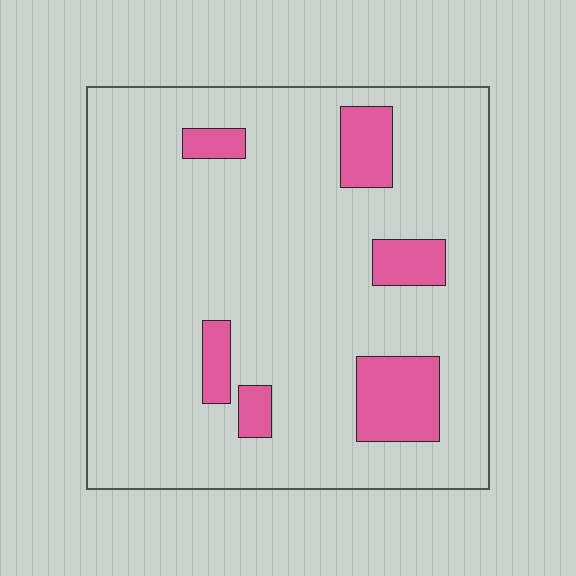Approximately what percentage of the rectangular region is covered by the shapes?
Approximately 15%.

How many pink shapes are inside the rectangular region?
6.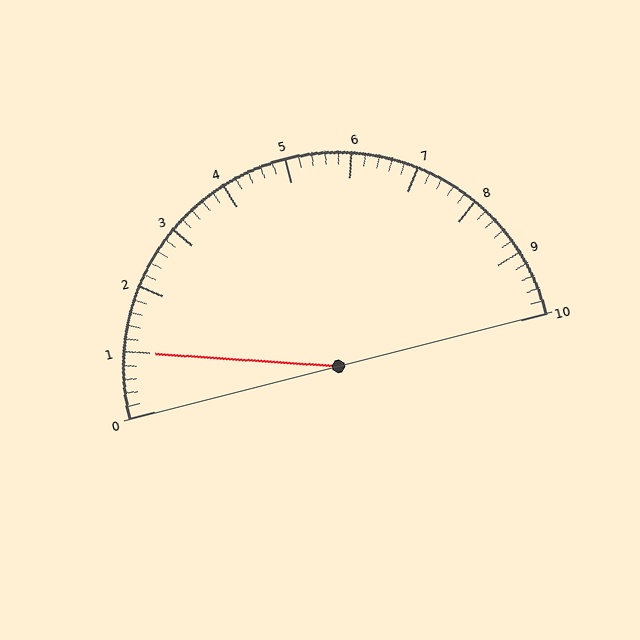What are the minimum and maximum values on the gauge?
The gauge ranges from 0 to 10.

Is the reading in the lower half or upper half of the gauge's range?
The reading is in the lower half of the range (0 to 10).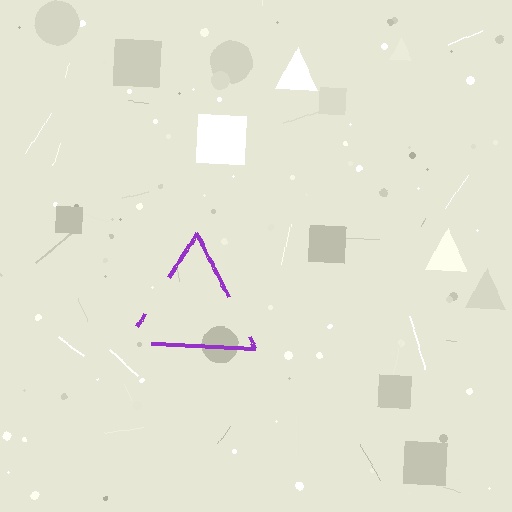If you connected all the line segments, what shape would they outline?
They would outline a triangle.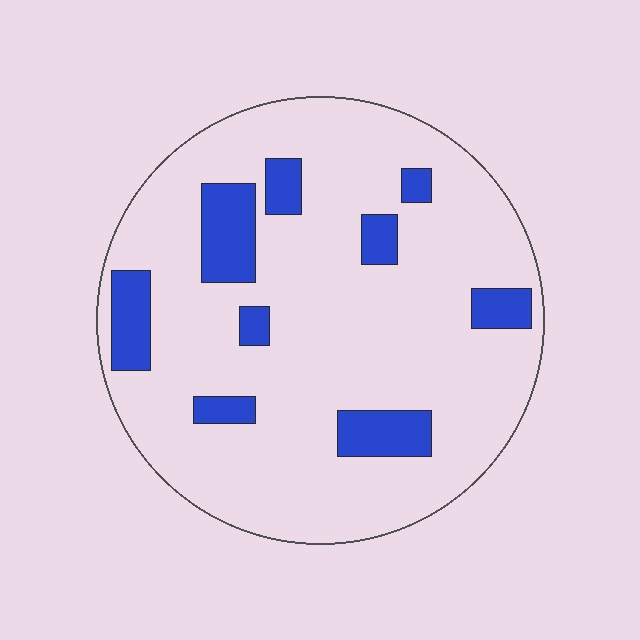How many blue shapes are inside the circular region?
9.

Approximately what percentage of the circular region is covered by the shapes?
Approximately 15%.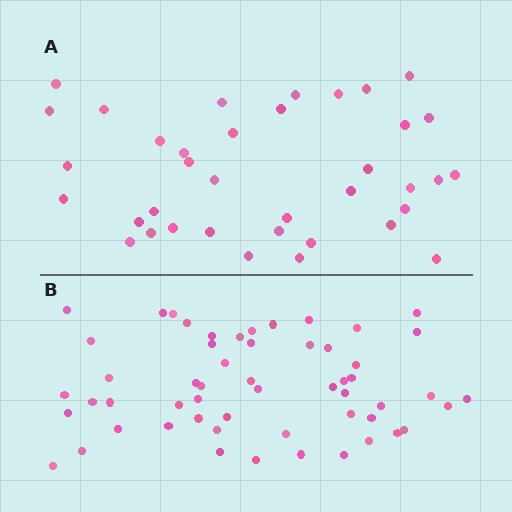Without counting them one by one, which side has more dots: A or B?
Region B (the bottom region) has more dots.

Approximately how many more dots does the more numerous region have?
Region B has approximately 20 more dots than region A.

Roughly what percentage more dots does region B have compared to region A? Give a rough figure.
About 50% more.